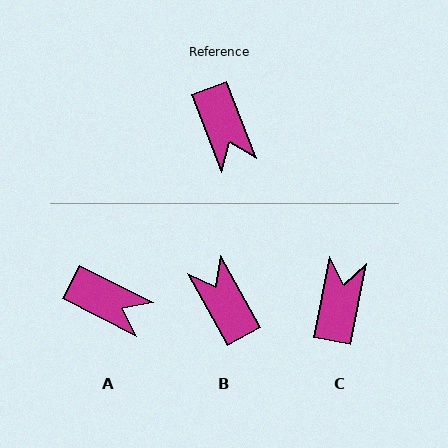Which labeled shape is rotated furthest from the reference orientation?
B, about 172 degrees away.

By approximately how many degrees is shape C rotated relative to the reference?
Approximately 148 degrees counter-clockwise.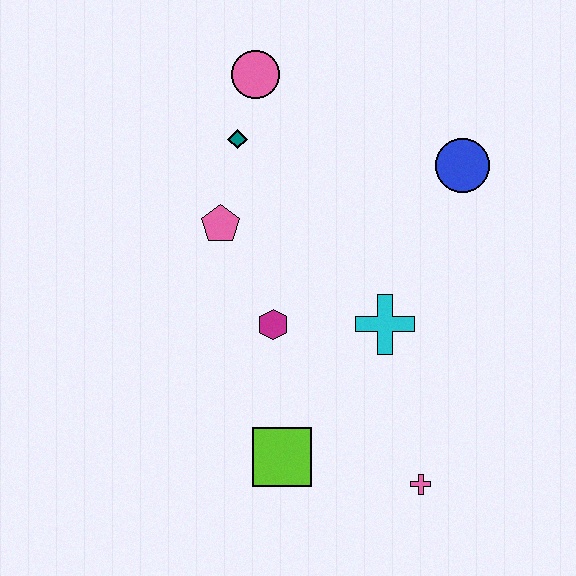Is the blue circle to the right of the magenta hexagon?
Yes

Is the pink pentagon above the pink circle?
No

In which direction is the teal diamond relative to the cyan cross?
The teal diamond is above the cyan cross.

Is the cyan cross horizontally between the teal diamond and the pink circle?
No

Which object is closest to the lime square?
The magenta hexagon is closest to the lime square.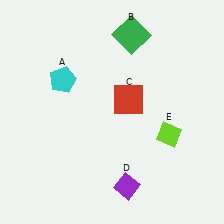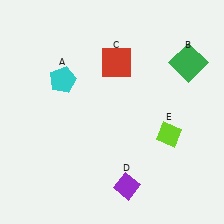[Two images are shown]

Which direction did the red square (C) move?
The red square (C) moved up.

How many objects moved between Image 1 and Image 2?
2 objects moved between the two images.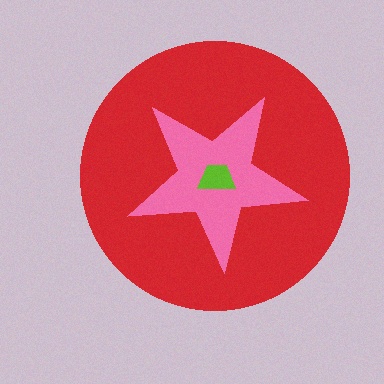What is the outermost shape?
The red circle.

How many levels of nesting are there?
3.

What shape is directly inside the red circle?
The pink star.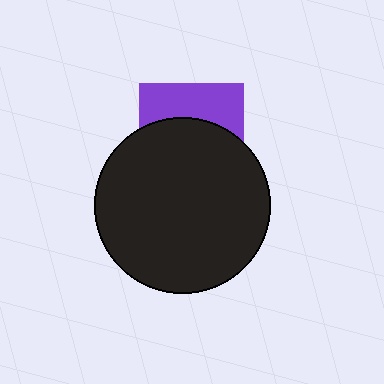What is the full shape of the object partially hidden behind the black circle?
The partially hidden object is a purple square.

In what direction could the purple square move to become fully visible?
The purple square could move up. That would shift it out from behind the black circle entirely.